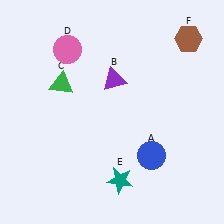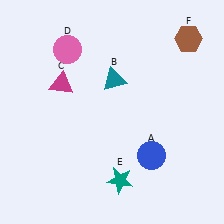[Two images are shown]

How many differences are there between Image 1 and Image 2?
There are 2 differences between the two images.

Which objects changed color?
B changed from purple to teal. C changed from green to magenta.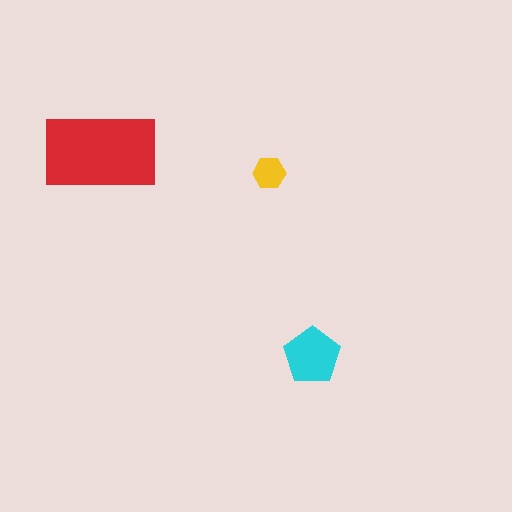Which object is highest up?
The red rectangle is topmost.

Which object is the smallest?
The yellow hexagon.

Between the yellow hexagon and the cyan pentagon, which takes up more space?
The cyan pentagon.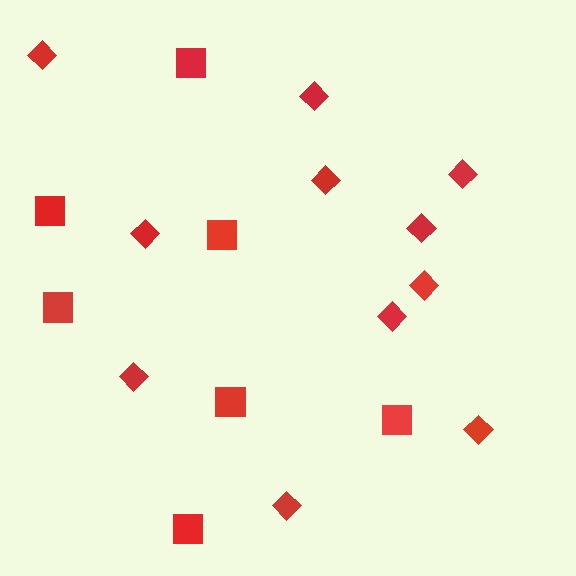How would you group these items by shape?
There are 2 groups: one group of diamonds (11) and one group of squares (7).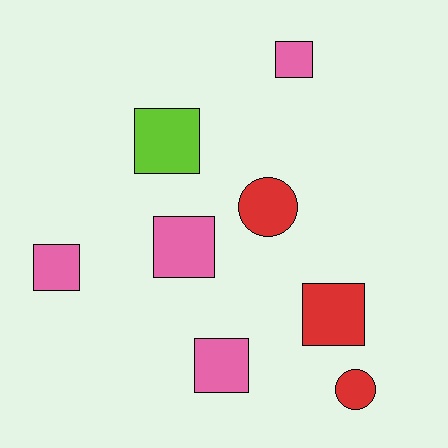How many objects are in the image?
There are 8 objects.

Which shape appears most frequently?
Square, with 6 objects.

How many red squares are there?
There is 1 red square.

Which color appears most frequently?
Pink, with 4 objects.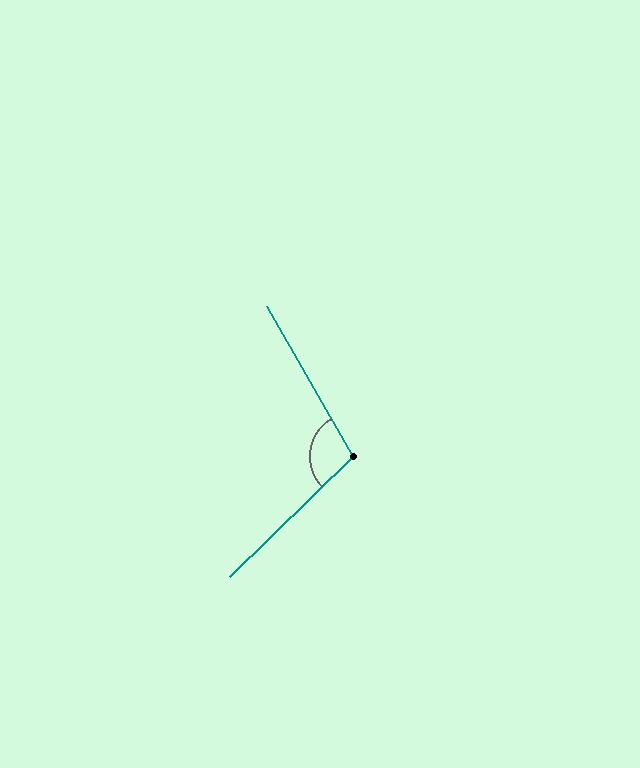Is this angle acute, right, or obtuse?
It is obtuse.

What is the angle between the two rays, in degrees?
Approximately 105 degrees.